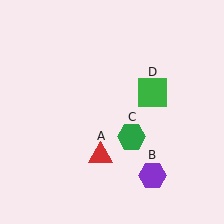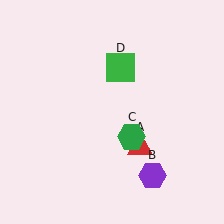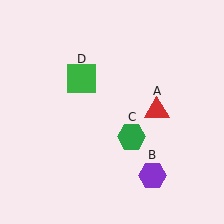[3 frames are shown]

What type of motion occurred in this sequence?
The red triangle (object A), green square (object D) rotated counterclockwise around the center of the scene.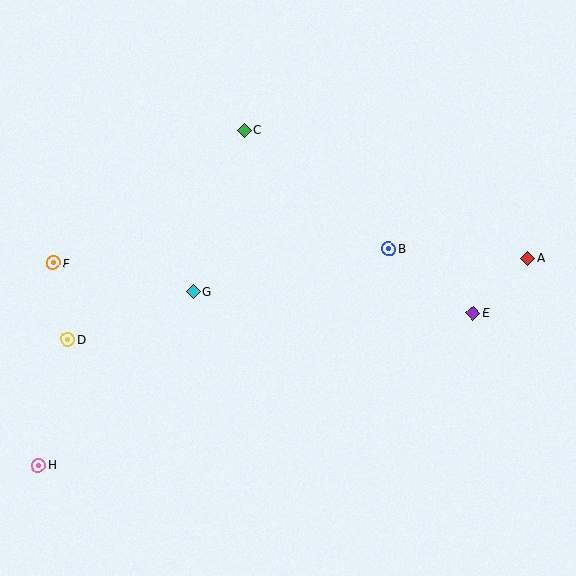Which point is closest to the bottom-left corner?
Point H is closest to the bottom-left corner.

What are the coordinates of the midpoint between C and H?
The midpoint between C and H is at (141, 298).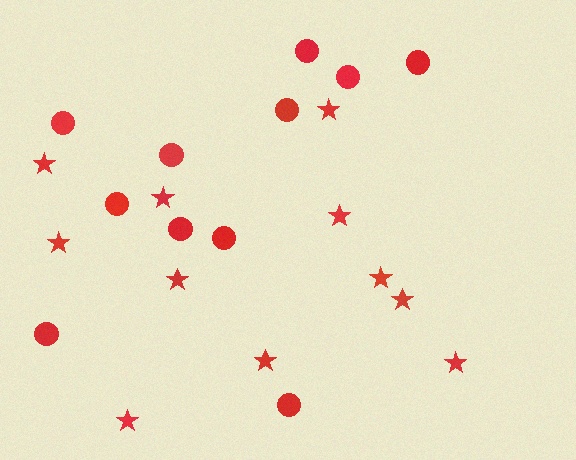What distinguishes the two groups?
There are 2 groups: one group of stars (11) and one group of circles (11).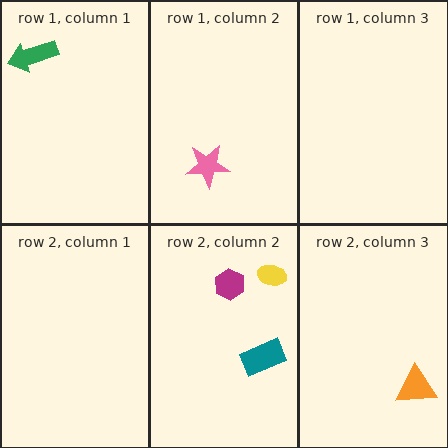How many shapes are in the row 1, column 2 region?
1.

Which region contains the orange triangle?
The row 2, column 3 region.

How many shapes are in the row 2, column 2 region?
3.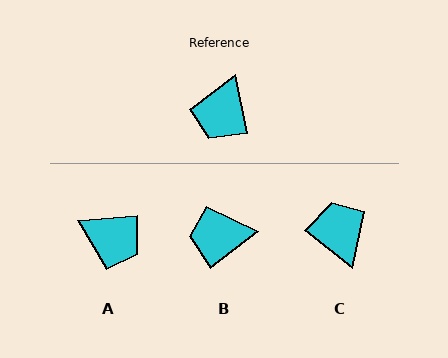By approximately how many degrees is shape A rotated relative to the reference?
Approximately 83 degrees counter-clockwise.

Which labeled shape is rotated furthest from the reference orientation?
C, about 139 degrees away.